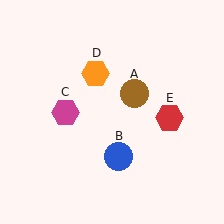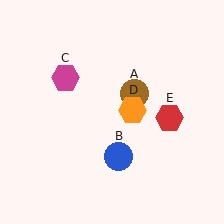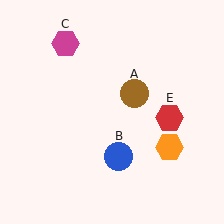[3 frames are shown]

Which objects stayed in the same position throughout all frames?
Brown circle (object A) and blue circle (object B) and red hexagon (object E) remained stationary.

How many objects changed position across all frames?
2 objects changed position: magenta hexagon (object C), orange hexagon (object D).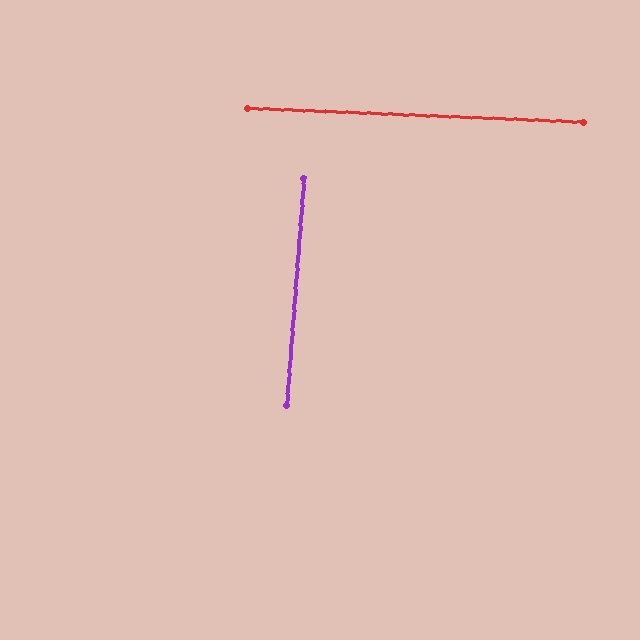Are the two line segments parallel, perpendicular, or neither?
Perpendicular — they meet at approximately 88°.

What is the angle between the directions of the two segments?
Approximately 88 degrees.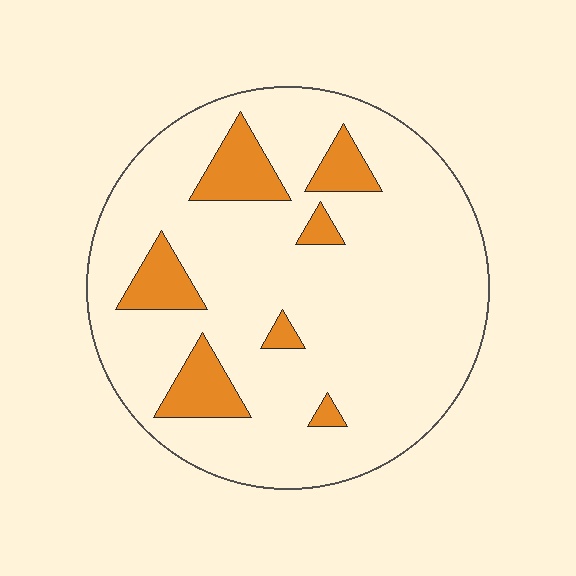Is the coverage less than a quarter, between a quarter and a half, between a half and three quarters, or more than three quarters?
Less than a quarter.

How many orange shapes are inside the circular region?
7.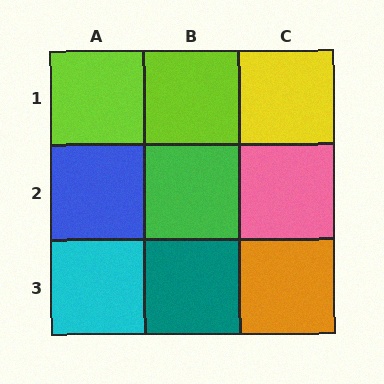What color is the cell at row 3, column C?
Orange.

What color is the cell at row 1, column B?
Lime.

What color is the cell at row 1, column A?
Lime.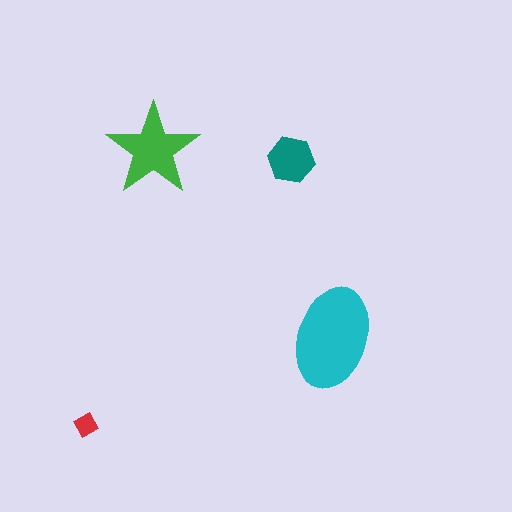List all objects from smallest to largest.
The red diamond, the teal hexagon, the green star, the cyan ellipse.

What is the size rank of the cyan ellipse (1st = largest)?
1st.